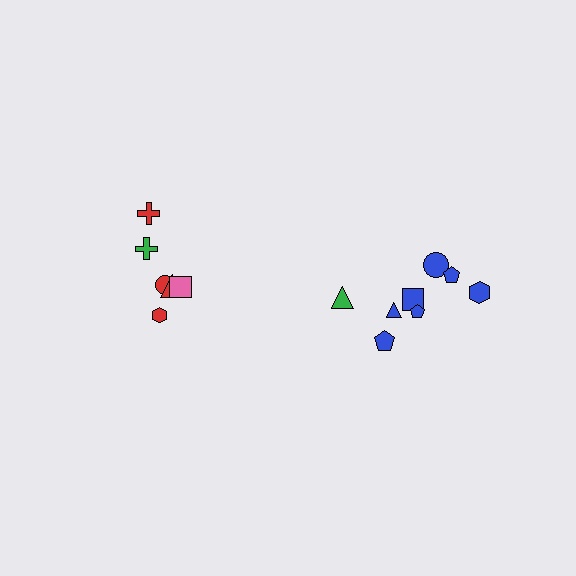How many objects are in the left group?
There are 6 objects.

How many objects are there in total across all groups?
There are 14 objects.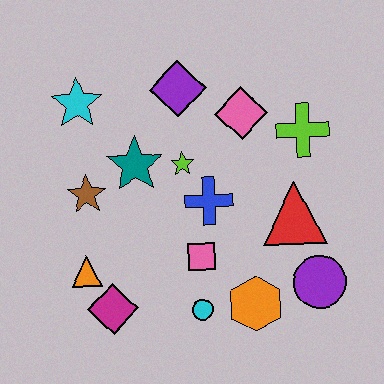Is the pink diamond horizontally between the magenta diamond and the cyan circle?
No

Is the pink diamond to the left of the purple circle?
Yes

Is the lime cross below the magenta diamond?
No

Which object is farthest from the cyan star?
The purple circle is farthest from the cyan star.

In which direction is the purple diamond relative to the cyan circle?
The purple diamond is above the cyan circle.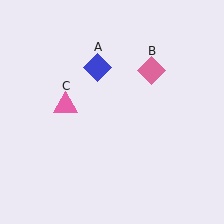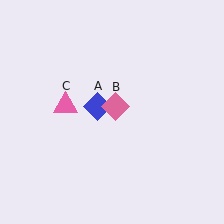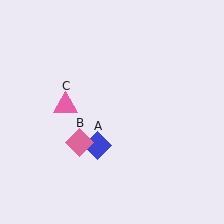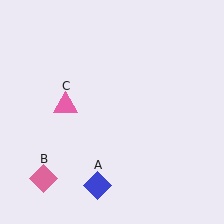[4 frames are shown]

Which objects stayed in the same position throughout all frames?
Pink triangle (object C) remained stationary.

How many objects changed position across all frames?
2 objects changed position: blue diamond (object A), pink diamond (object B).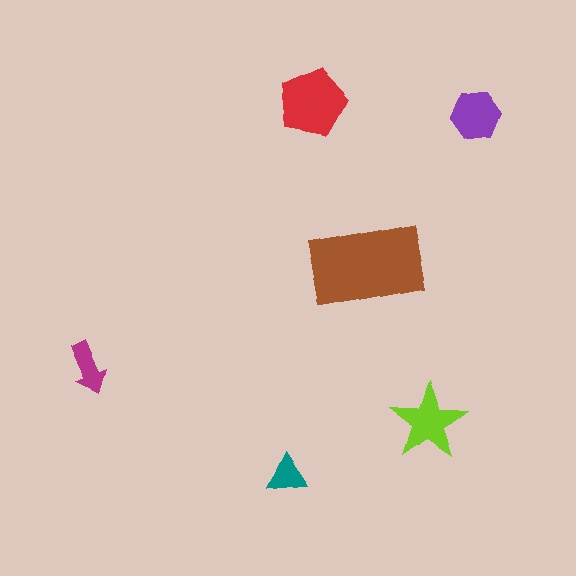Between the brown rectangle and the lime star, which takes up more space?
The brown rectangle.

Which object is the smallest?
The teal triangle.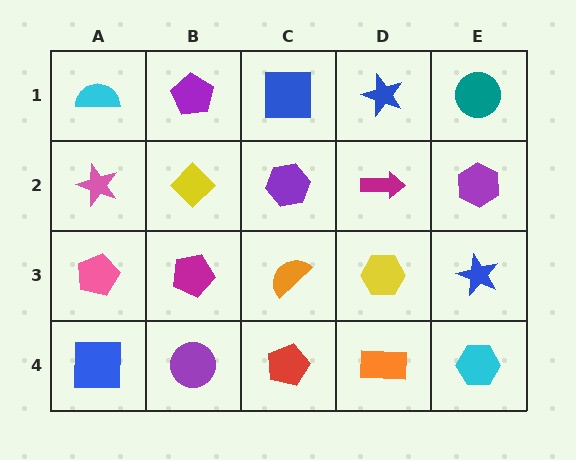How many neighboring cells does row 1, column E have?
2.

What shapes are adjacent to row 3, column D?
A magenta arrow (row 2, column D), an orange rectangle (row 4, column D), an orange semicircle (row 3, column C), a blue star (row 3, column E).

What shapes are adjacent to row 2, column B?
A purple pentagon (row 1, column B), a magenta pentagon (row 3, column B), a pink star (row 2, column A), a purple hexagon (row 2, column C).